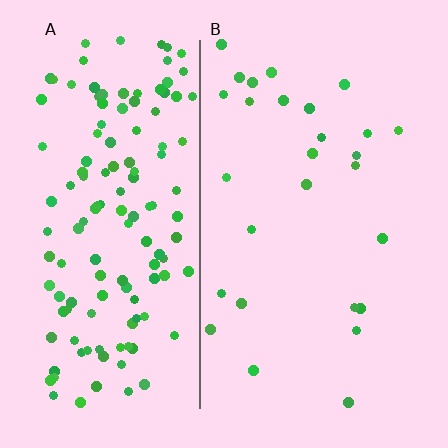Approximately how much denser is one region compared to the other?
Approximately 5.0× — region A over region B.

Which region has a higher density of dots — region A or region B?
A (the left).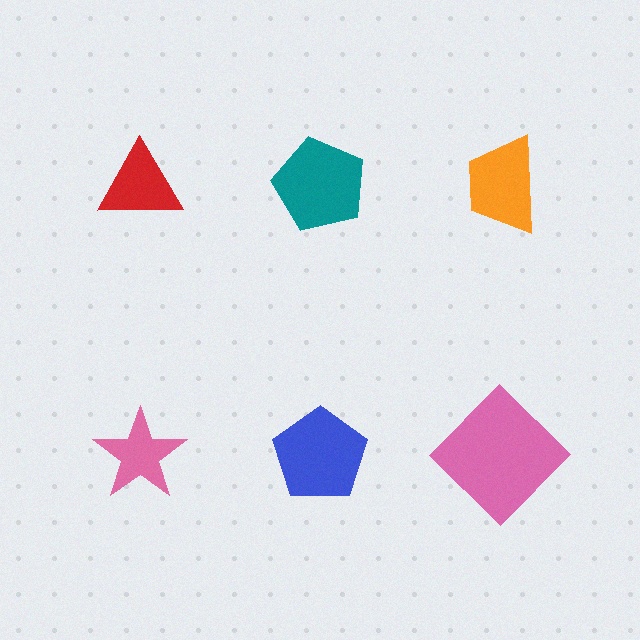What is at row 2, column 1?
A pink star.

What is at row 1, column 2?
A teal pentagon.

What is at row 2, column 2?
A blue pentagon.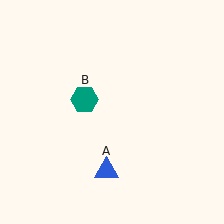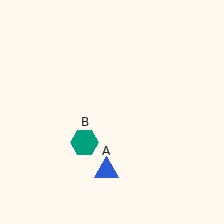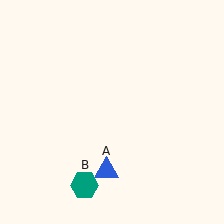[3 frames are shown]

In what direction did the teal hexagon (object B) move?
The teal hexagon (object B) moved down.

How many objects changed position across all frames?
1 object changed position: teal hexagon (object B).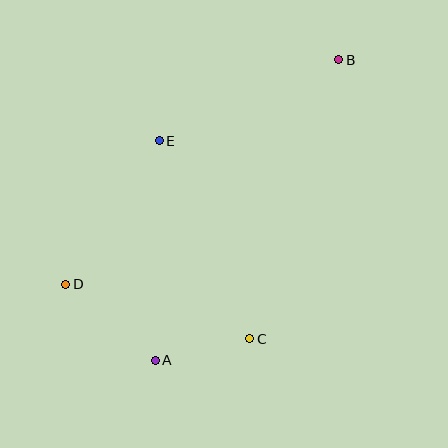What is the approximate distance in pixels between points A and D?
The distance between A and D is approximately 118 pixels.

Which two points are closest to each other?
Points A and C are closest to each other.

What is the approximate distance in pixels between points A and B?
The distance between A and B is approximately 352 pixels.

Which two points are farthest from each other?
Points B and D are farthest from each other.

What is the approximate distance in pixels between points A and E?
The distance between A and E is approximately 220 pixels.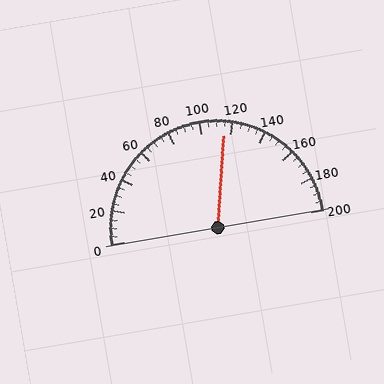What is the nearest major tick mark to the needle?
The nearest major tick mark is 120.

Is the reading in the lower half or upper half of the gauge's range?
The reading is in the upper half of the range (0 to 200).